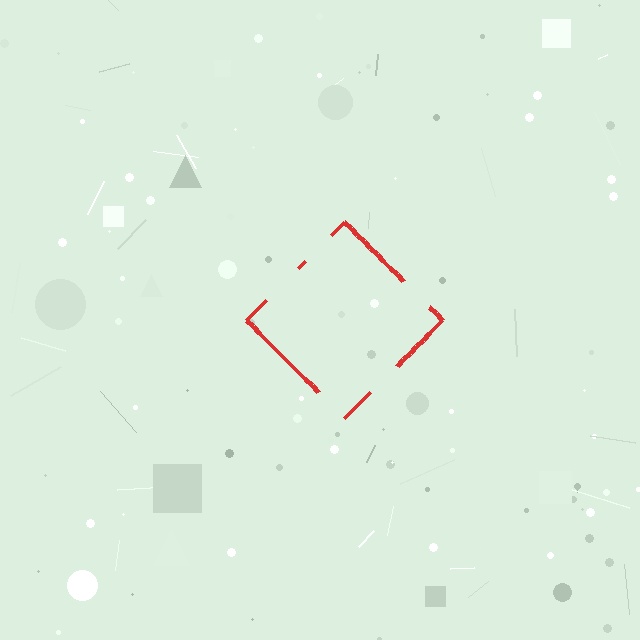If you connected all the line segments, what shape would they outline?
They would outline a diamond.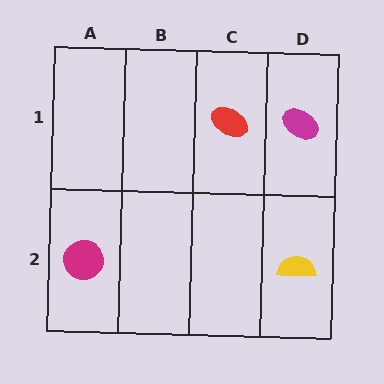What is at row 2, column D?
A yellow semicircle.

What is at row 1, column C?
A red ellipse.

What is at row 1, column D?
A magenta ellipse.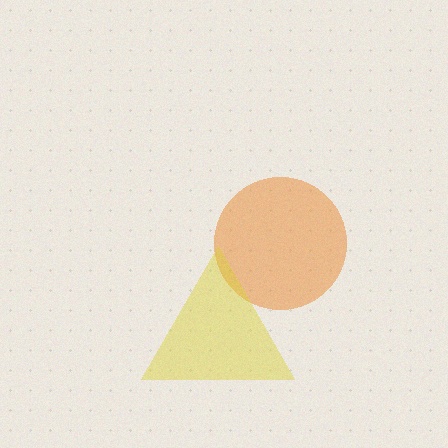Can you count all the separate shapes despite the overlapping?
Yes, there are 2 separate shapes.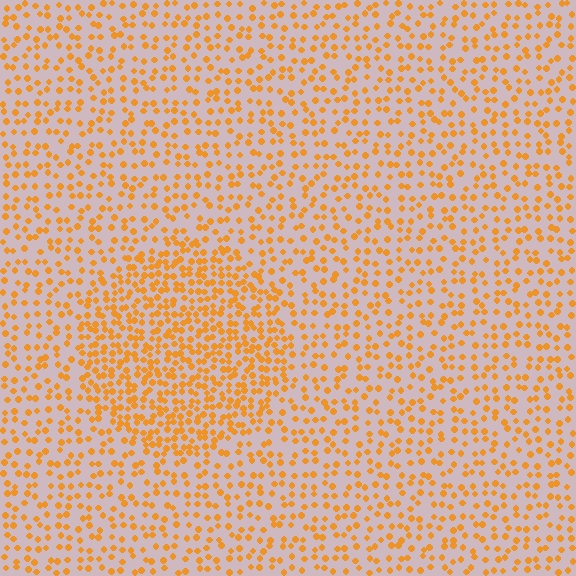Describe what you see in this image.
The image contains small orange elements arranged at two different densities. A circle-shaped region is visible where the elements are more densely packed than the surrounding area.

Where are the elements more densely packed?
The elements are more densely packed inside the circle boundary.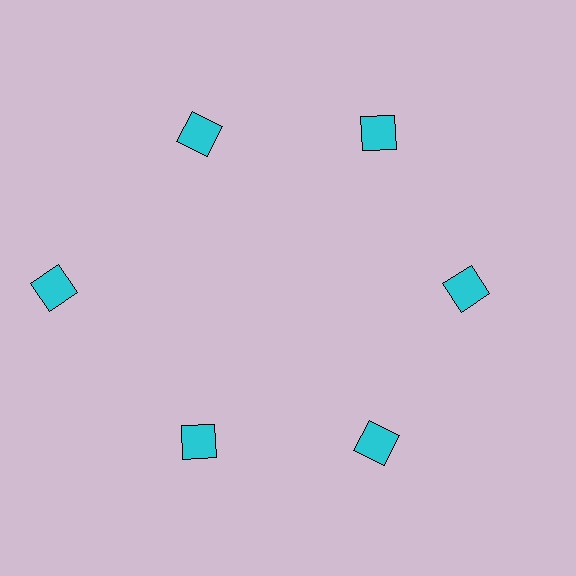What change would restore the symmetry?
The symmetry would be restored by moving it inward, back onto the ring so that all 6 diamonds sit at equal angles and equal distance from the center.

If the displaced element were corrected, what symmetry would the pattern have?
It would have 6-fold rotational symmetry — the pattern would map onto itself every 60 degrees.